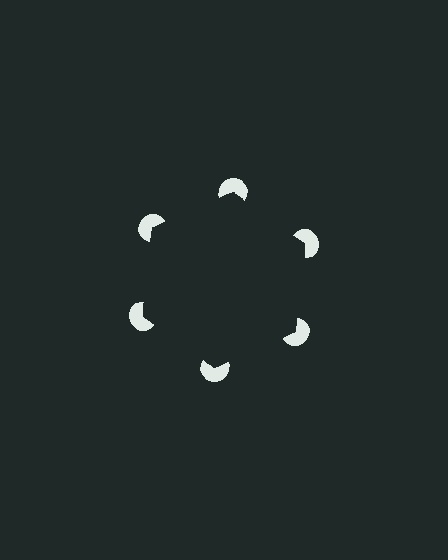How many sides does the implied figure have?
6 sides.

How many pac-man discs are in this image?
There are 6 — one at each vertex of the illusory hexagon.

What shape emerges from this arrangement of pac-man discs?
An illusory hexagon — its edges are inferred from the aligned wedge cuts in the pac-man discs, not physically drawn.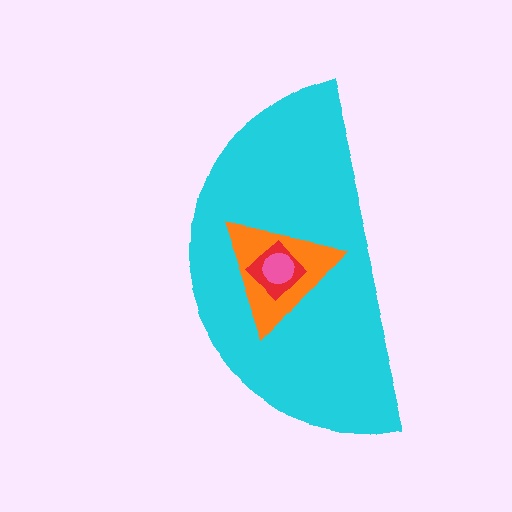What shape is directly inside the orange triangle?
The red diamond.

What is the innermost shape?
The pink circle.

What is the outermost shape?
The cyan semicircle.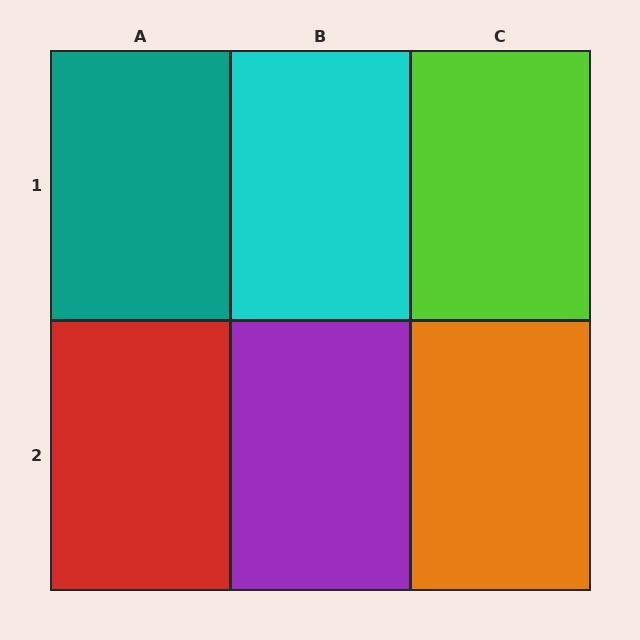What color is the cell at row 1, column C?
Lime.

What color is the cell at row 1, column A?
Teal.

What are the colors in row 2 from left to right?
Red, purple, orange.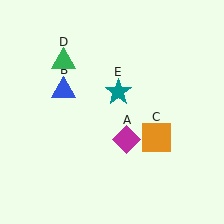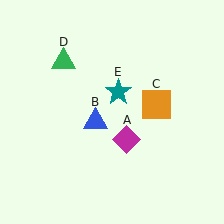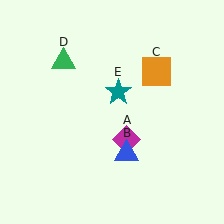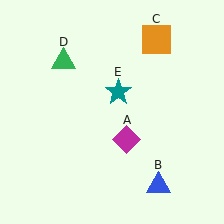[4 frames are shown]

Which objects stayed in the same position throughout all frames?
Magenta diamond (object A) and green triangle (object D) and teal star (object E) remained stationary.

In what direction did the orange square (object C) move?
The orange square (object C) moved up.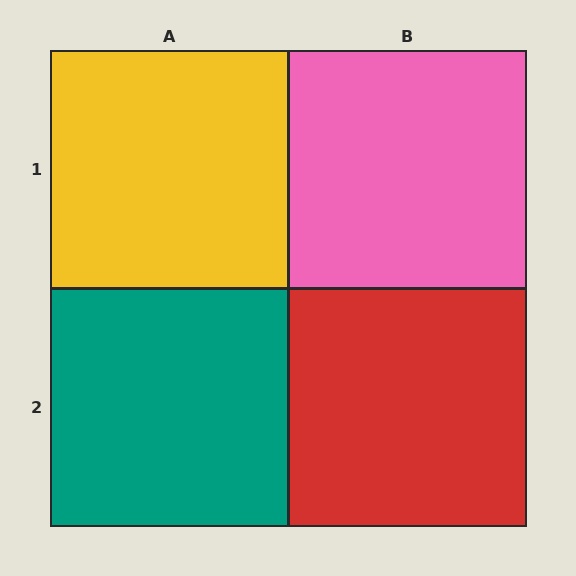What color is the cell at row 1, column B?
Pink.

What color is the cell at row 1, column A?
Yellow.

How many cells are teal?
1 cell is teal.